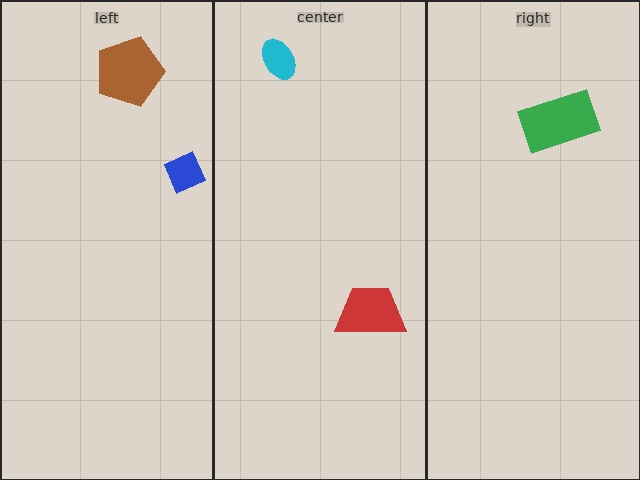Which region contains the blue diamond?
The left region.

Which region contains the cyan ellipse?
The center region.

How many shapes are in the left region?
2.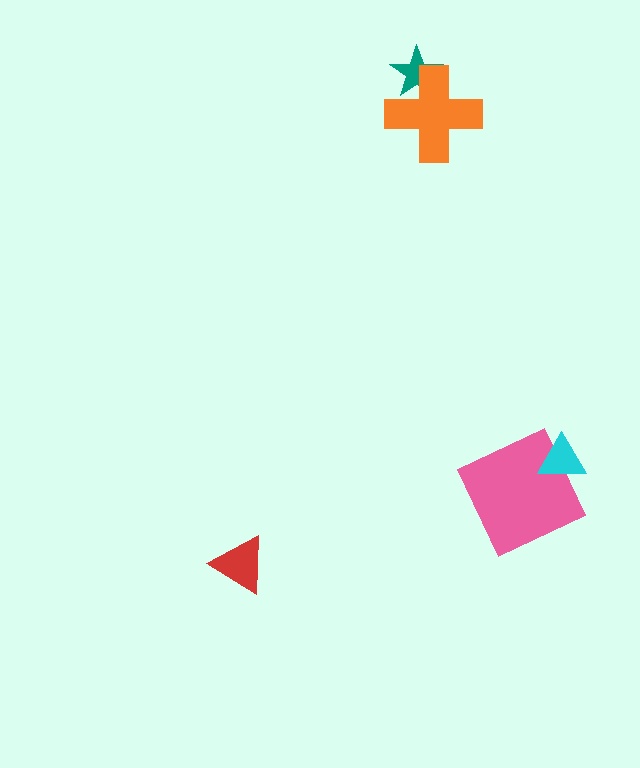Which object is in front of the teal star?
The orange cross is in front of the teal star.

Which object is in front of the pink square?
The cyan triangle is in front of the pink square.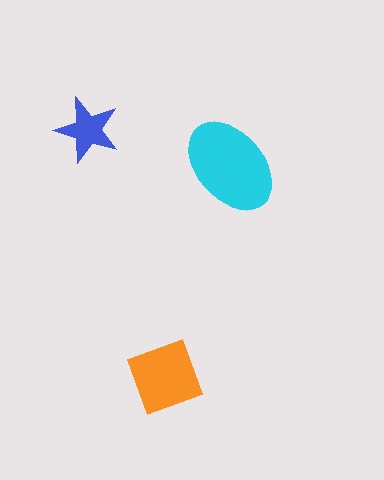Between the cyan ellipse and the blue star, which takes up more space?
The cyan ellipse.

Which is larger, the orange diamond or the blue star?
The orange diamond.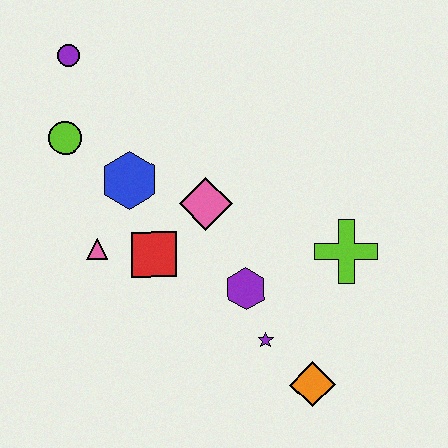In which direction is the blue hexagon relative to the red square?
The blue hexagon is above the red square.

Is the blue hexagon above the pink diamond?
Yes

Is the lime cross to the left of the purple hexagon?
No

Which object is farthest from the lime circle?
The orange diamond is farthest from the lime circle.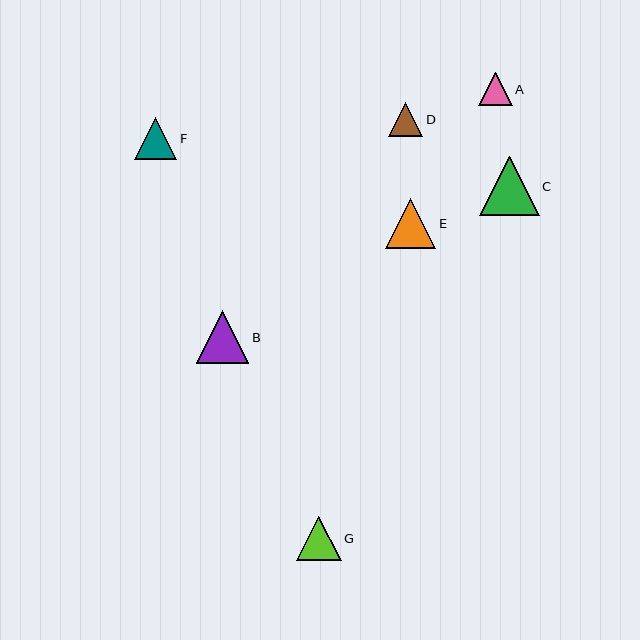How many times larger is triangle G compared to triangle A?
Triangle G is approximately 1.3 times the size of triangle A.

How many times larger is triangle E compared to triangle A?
Triangle E is approximately 1.5 times the size of triangle A.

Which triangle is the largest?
Triangle C is the largest with a size of approximately 59 pixels.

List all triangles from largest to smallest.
From largest to smallest: C, B, E, G, F, D, A.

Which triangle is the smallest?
Triangle A is the smallest with a size of approximately 33 pixels.